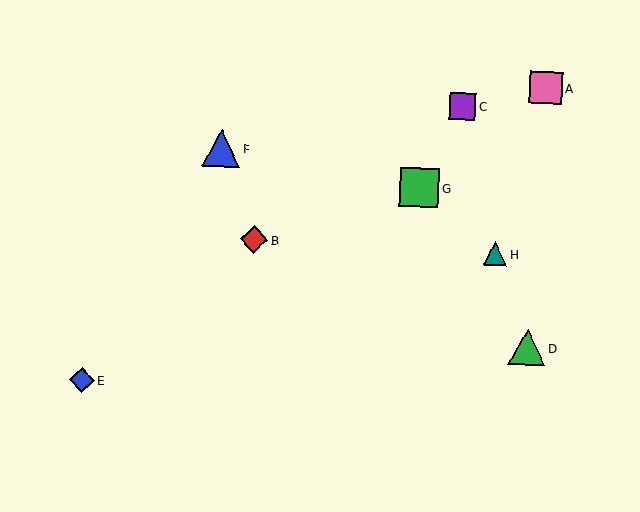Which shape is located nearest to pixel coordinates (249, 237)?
The red diamond (labeled B) at (254, 240) is nearest to that location.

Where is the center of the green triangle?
The center of the green triangle is at (527, 347).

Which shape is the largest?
The green square (labeled G) is the largest.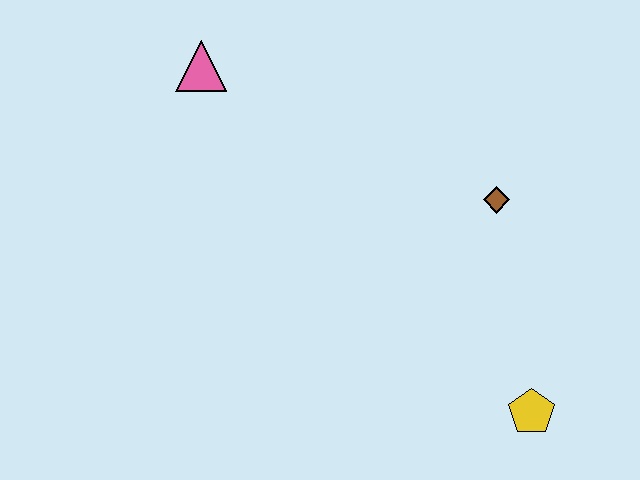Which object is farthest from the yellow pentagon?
The pink triangle is farthest from the yellow pentagon.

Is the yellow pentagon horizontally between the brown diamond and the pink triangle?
No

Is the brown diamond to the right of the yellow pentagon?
No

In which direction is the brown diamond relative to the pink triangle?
The brown diamond is to the right of the pink triangle.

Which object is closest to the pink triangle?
The brown diamond is closest to the pink triangle.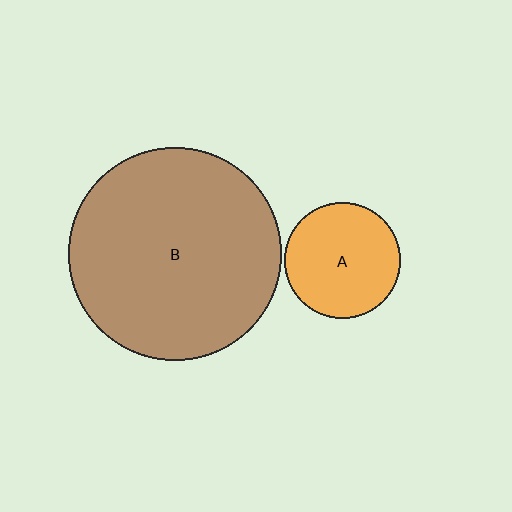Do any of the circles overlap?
No, none of the circles overlap.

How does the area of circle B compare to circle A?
Approximately 3.4 times.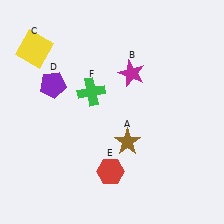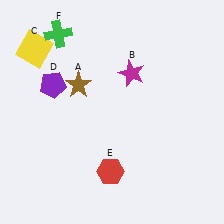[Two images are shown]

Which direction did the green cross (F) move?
The green cross (F) moved up.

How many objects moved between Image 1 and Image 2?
2 objects moved between the two images.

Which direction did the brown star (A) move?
The brown star (A) moved up.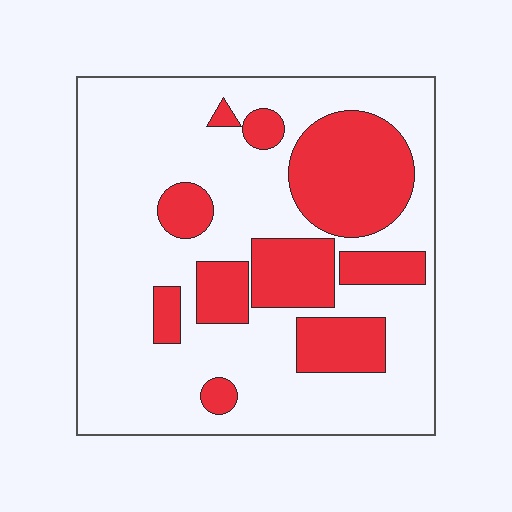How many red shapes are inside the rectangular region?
10.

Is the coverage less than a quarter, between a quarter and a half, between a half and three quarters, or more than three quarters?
Between a quarter and a half.